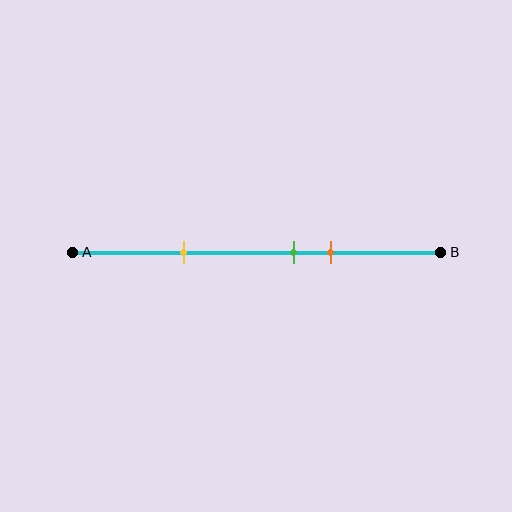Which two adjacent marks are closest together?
The green and orange marks are the closest adjacent pair.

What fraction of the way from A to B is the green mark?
The green mark is approximately 60% (0.6) of the way from A to B.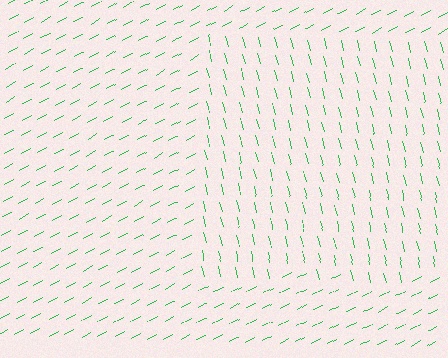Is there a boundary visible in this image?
Yes, there is a texture boundary formed by a change in line orientation.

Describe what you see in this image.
The image is filled with small green line segments. A rectangle region in the image has lines oriented differently from the surrounding lines, creating a visible texture boundary.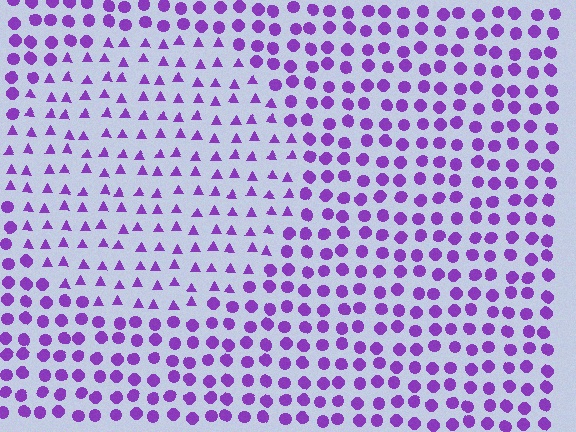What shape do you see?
I see a circle.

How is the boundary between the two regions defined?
The boundary is defined by a change in element shape: triangles inside vs. circles outside. All elements share the same color and spacing.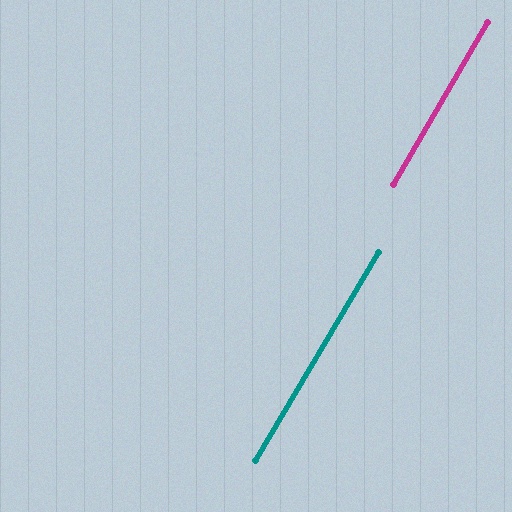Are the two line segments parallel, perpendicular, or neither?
Parallel — their directions differ by only 0.6°.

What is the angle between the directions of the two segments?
Approximately 1 degree.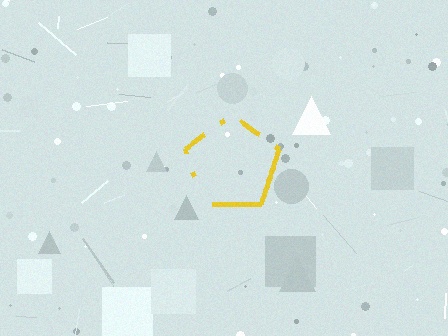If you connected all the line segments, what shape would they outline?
They would outline a pentagon.